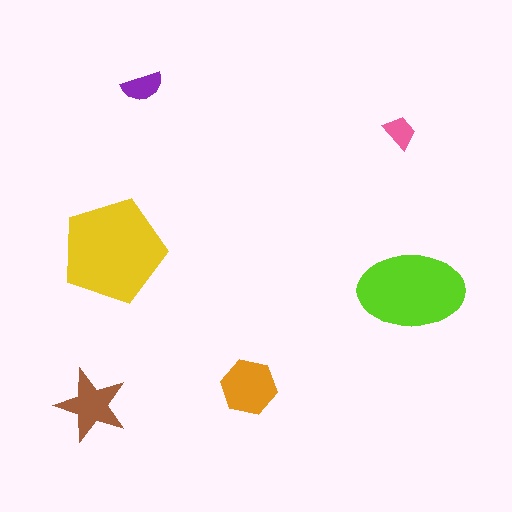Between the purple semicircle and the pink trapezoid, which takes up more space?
The purple semicircle.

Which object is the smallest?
The pink trapezoid.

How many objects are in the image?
There are 6 objects in the image.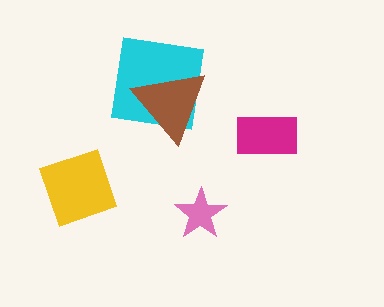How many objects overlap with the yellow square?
0 objects overlap with the yellow square.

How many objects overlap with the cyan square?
1 object overlaps with the cyan square.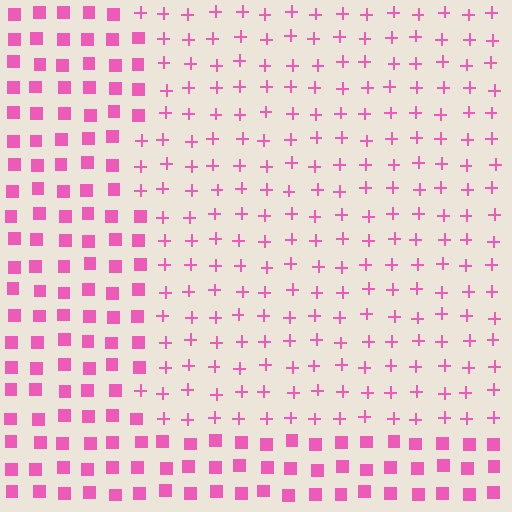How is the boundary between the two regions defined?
The boundary is defined by a change in element shape: plus signs inside vs. squares outside. All elements share the same color and spacing.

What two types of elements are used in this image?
The image uses plus signs inside the rectangle region and squares outside it.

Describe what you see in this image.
The image is filled with small pink elements arranged in a uniform grid. A rectangle-shaped region contains plus signs, while the surrounding area contains squares. The boundary is defined purely by the change in element shape.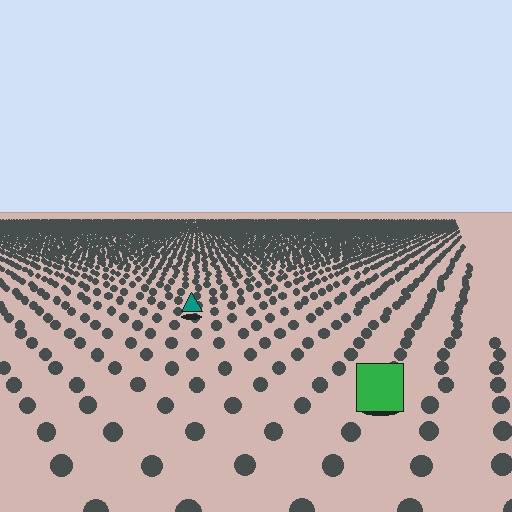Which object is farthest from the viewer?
The teal triangle is farthest from the viewer. It appears smaller and the ground texture around it is denser.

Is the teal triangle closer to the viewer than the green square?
No. The green square is closer — you can tell from the texture gradient: the ground texture is coarser near it.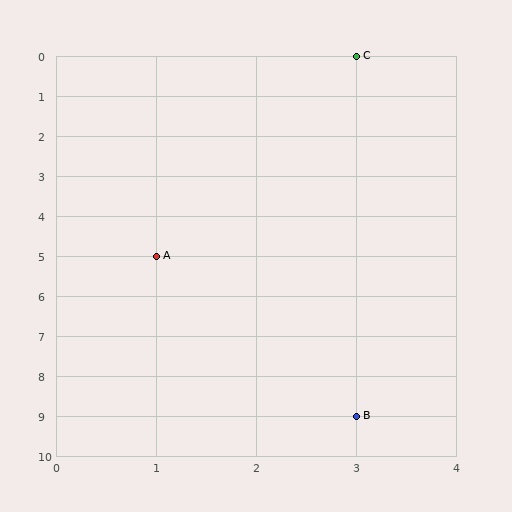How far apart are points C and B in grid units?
Points C and B are 9 rows apart.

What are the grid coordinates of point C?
Point C is at grid coordinates (3, 0).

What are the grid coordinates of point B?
Point B is at grid coordinates (3, 9).